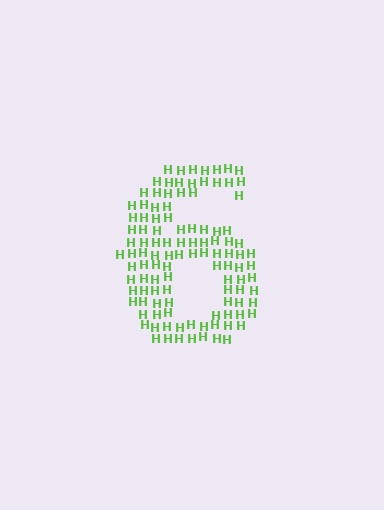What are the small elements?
The small elements are letter H's.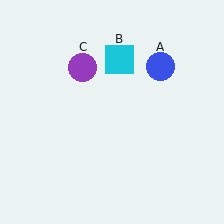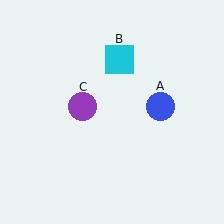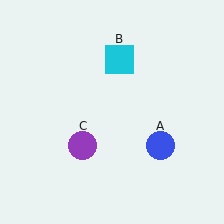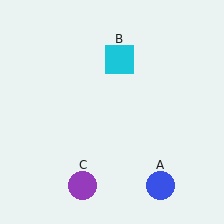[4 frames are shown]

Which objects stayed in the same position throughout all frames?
Cyan square (object B) remained stationary.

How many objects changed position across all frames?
2 objects changed position: blue circle (object A), purple circle (object C).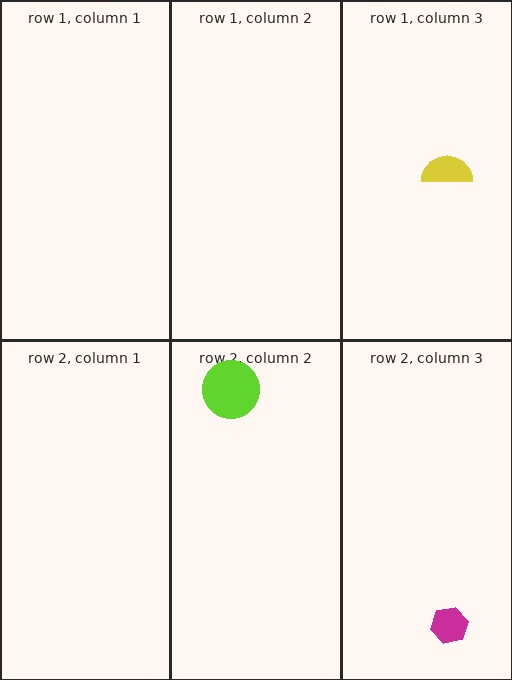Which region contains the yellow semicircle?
The row 1, column 3 region.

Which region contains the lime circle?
The row 2, column 2 region.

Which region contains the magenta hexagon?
The row 2, column 3 region.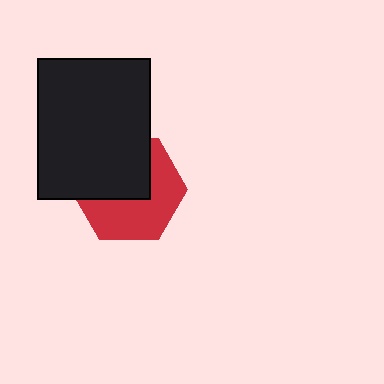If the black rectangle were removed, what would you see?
You would see the complete red hexagon.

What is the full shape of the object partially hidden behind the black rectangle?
The partially hidden object is a red hexagon.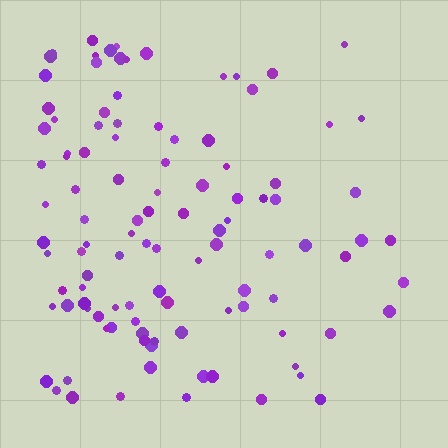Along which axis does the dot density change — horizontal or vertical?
Horizontal.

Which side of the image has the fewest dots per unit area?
The right.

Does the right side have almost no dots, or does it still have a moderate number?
Still a moderate number, just noticeably fewer than the left.